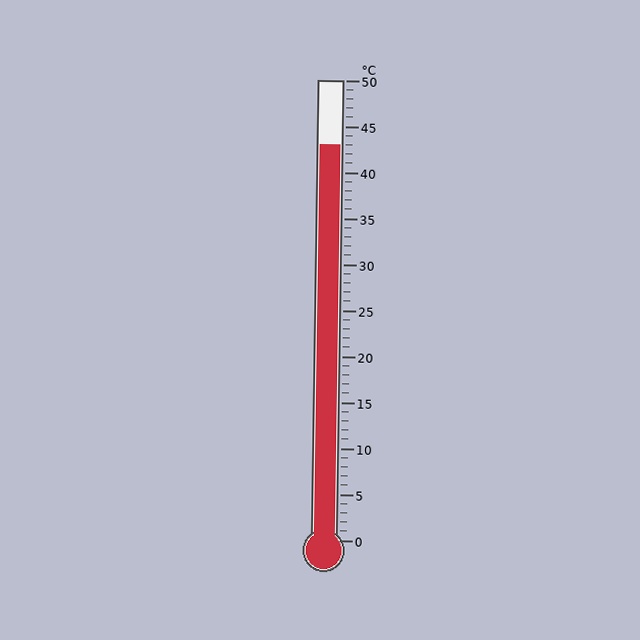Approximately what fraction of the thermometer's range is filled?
The thermometer is filled to approximately 85% of its range.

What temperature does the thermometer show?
The thermometer shows approximately 43°C.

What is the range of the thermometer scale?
The thermometer scale ranges from 0°C to 50°C.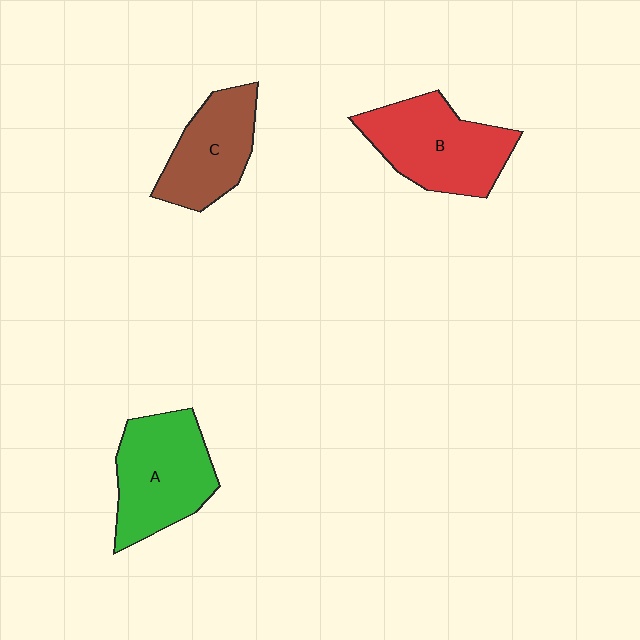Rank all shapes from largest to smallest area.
From largest to smallest: B (red), A (green), C (brown).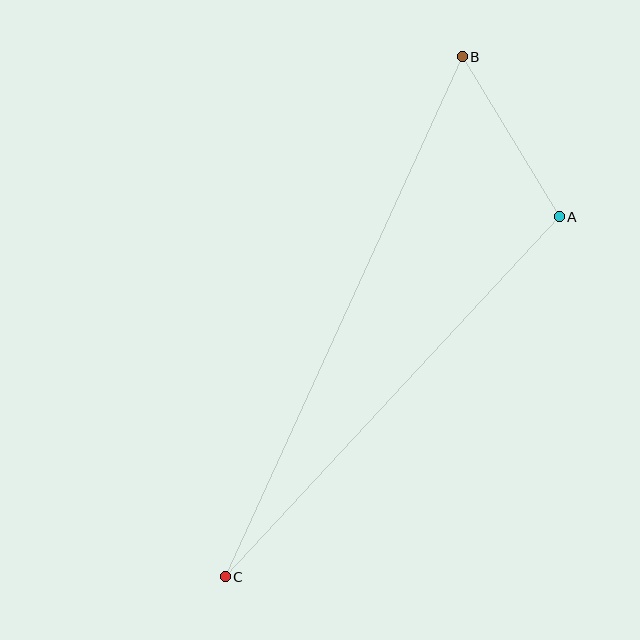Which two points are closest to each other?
Points A and B are closest to each other.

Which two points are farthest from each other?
Points B and C are farthest from each other.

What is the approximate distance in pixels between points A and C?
The distance between A and C is approximately 491 pixels.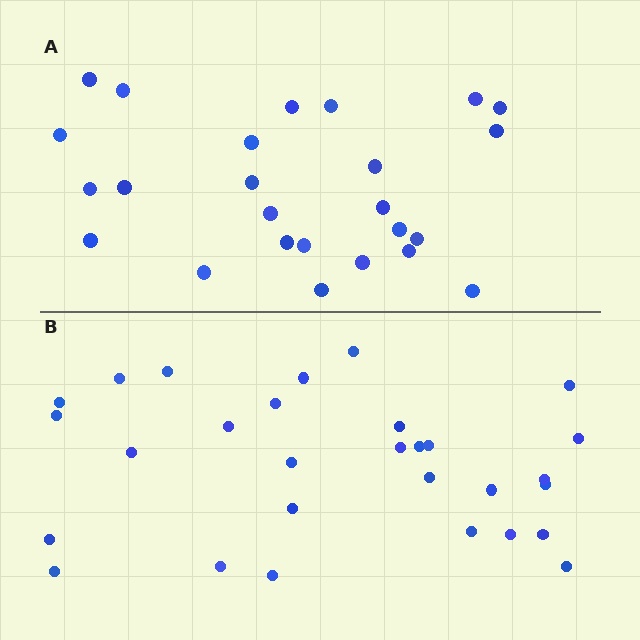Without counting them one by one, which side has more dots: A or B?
Region B (the bottom region) has more dots.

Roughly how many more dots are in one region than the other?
Region B has about 4 more dots than region A.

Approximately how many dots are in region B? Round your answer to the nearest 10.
About 30 dots. (The exact count is 29, which rounds to 30.)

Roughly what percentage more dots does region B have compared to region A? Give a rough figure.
About 15% more.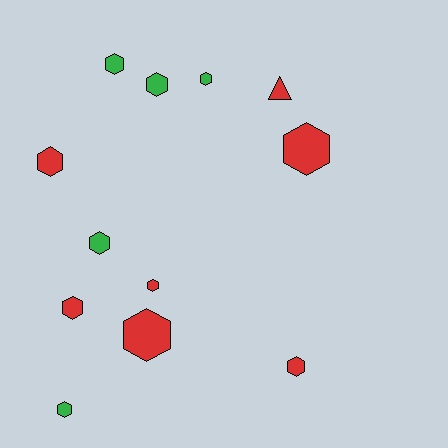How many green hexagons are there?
There are 5 green hexagons.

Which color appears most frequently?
Red, with 7 objects.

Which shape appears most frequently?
Hexagon, with 11 objects.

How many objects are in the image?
There are 12 objects.